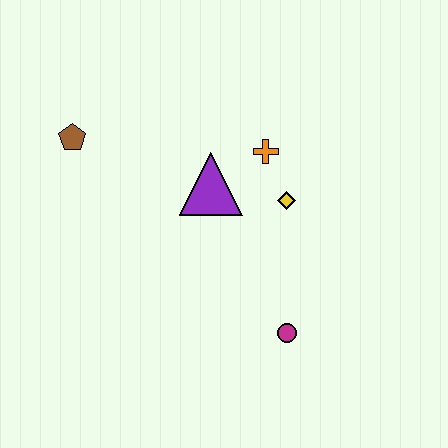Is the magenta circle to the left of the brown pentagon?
No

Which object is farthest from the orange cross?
The brown pentagon is farthest from the orange cross.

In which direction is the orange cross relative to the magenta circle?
The orange cross is above the magenta circle.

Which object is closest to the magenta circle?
The yellow diamond is closest to the magenta circle.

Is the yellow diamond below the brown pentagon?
Yes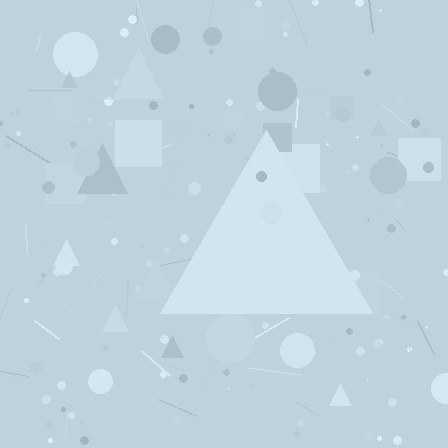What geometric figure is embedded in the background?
A triangle is embedded in the background.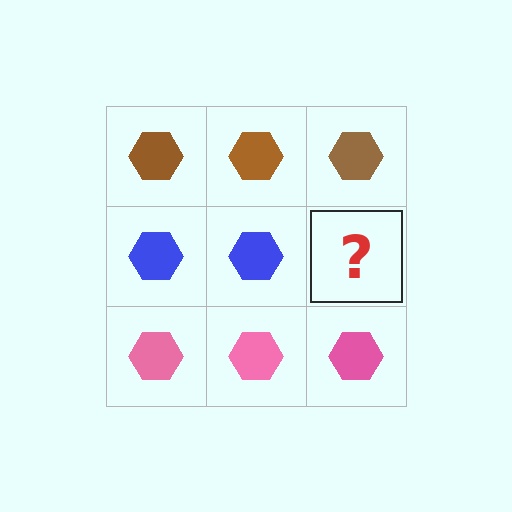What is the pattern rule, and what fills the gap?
The rule is that each row has a consistent color. The gap should be filled with a blue hexagon.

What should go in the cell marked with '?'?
The missing cell should contain a blue hexagon.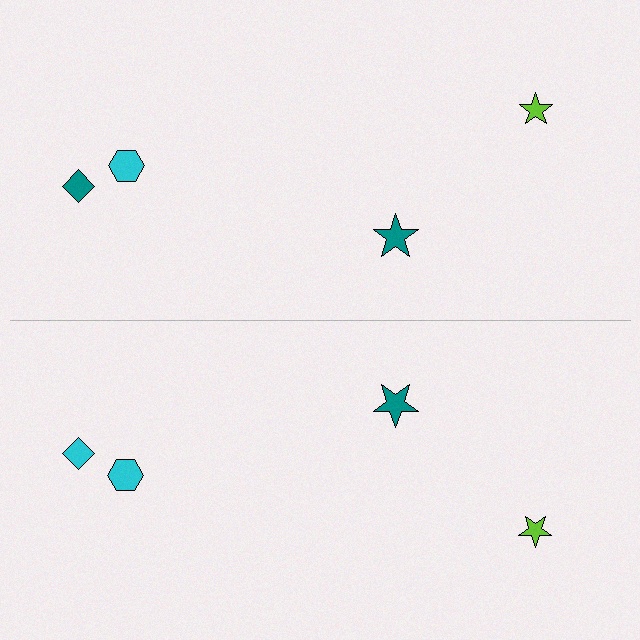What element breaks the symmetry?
The cyan diamond on the bottom side breaks the symmetry — its mirror counterpart is teal.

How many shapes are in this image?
There are 8 shapes in this image.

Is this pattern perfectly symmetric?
No, the pattern is not perfectly symmetric. The cyan diamond on the bottom side breaks the symmetry — its mirror counterpart is teal.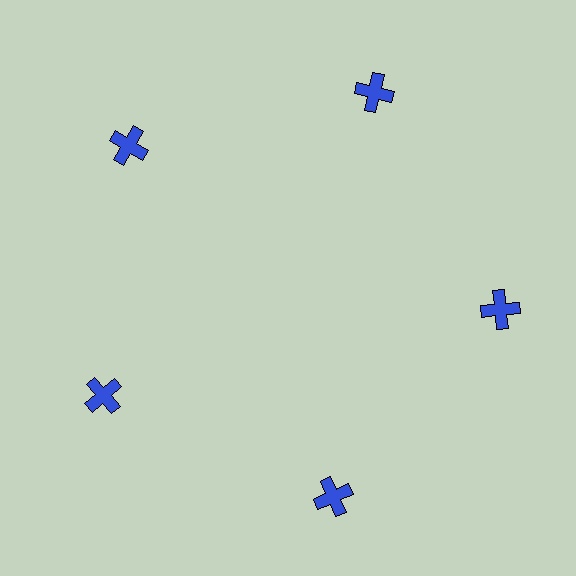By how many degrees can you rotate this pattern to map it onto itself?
The pattern maps onto itself every 72 degrees of rotation.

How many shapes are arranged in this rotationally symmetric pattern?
There are 5 shapes, arranged in 5 groups of 1.